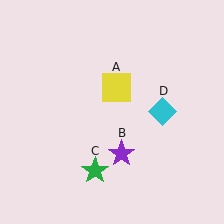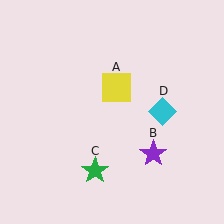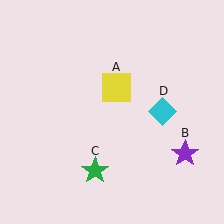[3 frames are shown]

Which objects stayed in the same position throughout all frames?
Yellow square (object A) and green star (object C) and cyan diamond (object D) remained stationary.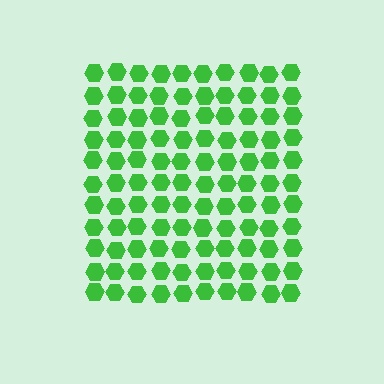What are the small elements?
The small elements are hexagons.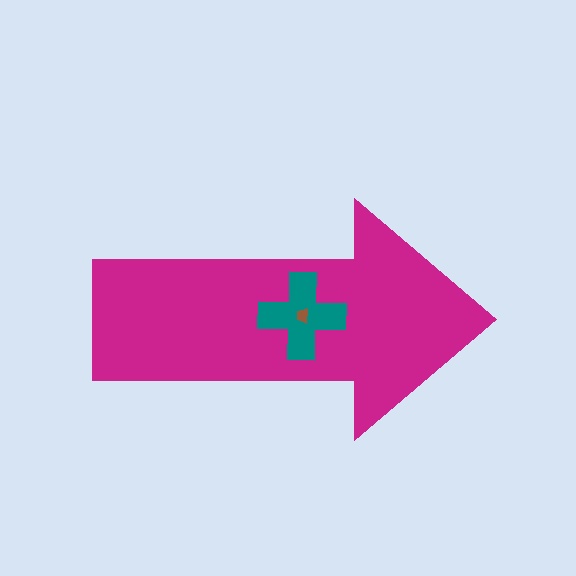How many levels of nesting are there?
3.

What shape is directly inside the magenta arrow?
The teal cross.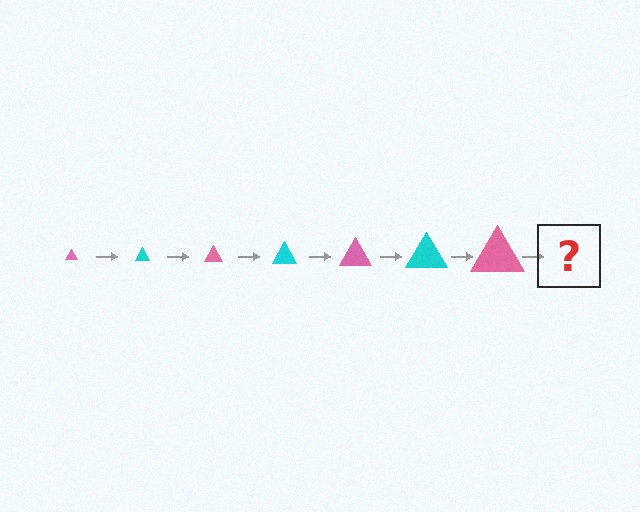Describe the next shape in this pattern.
It should be a cyan triangle, larger than the previous one.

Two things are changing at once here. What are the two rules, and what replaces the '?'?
The two rules are that the triangle grows larger each step and the color cycles through pink and cyan. The '?' should be a cyan triangle, larger than the previous one.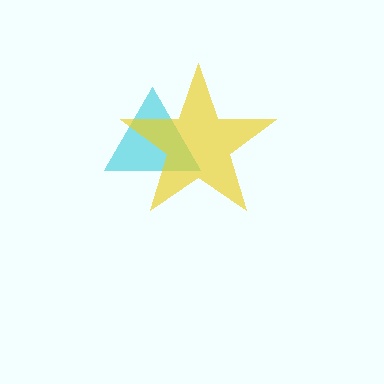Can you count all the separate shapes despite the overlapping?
Yes, there are 2 separate shapes.